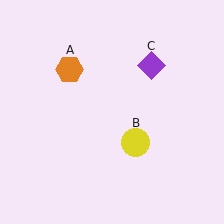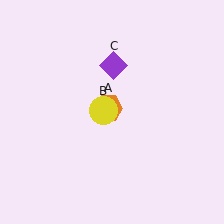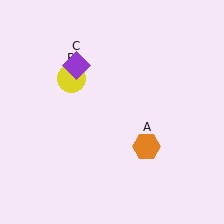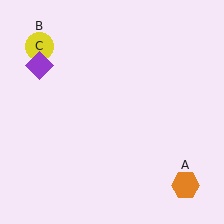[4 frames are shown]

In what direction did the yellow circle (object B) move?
The yellow circle (object B) moved up and to the left.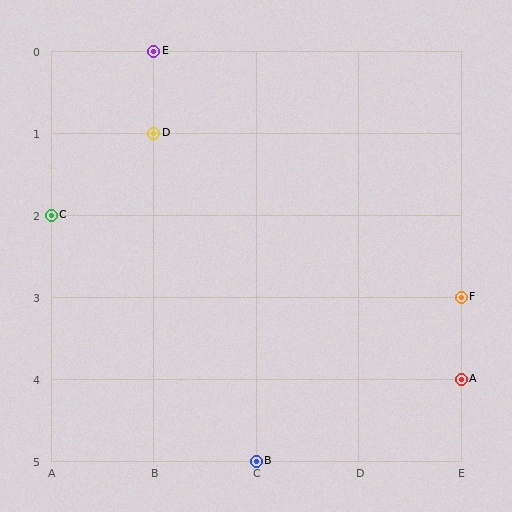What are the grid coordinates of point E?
Point E is at grid coordinates (B, 0).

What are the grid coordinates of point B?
Point B is at grid coordinates (C, 5).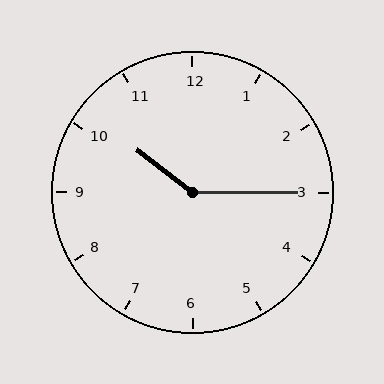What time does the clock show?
10:15.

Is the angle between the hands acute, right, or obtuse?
It is obtuse.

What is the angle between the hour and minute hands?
Approximately 142 degrees.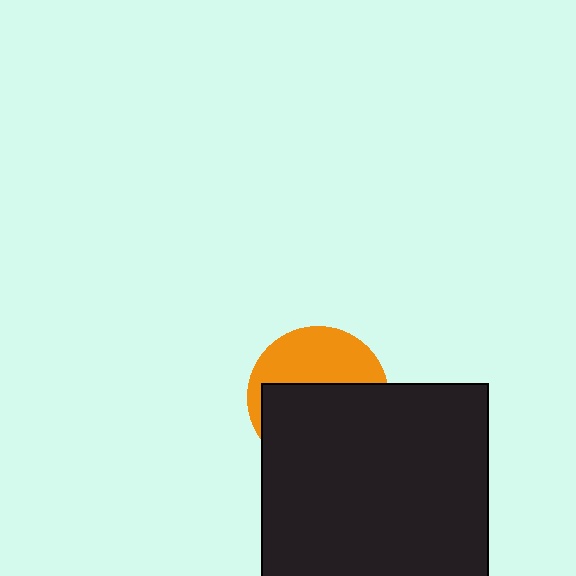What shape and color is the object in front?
The object in front is a black square.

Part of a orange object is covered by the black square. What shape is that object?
It is a circle.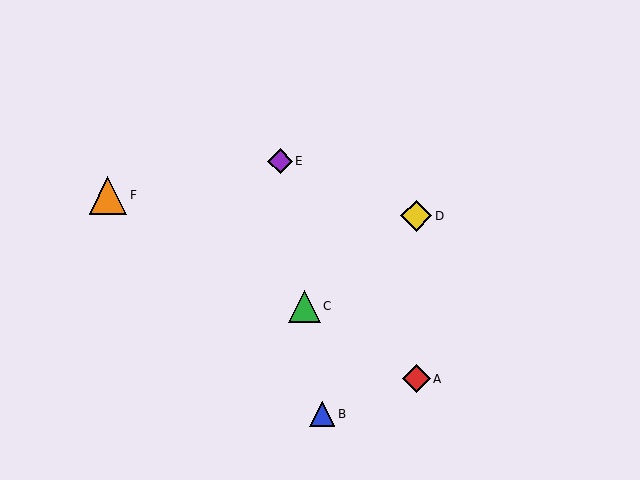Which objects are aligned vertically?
Objects A, D are aligned vertically.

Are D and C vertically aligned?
No, D is at x≈416 and C is at x≈304.